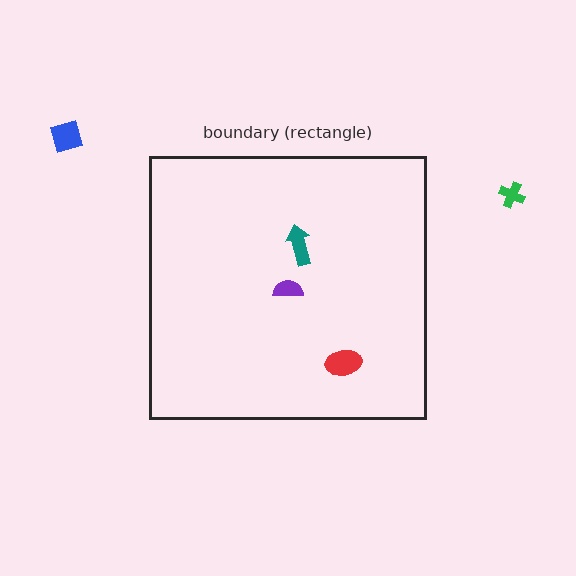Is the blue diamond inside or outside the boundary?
Outside.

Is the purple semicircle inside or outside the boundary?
Inside.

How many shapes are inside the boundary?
3 inside, 2 outside.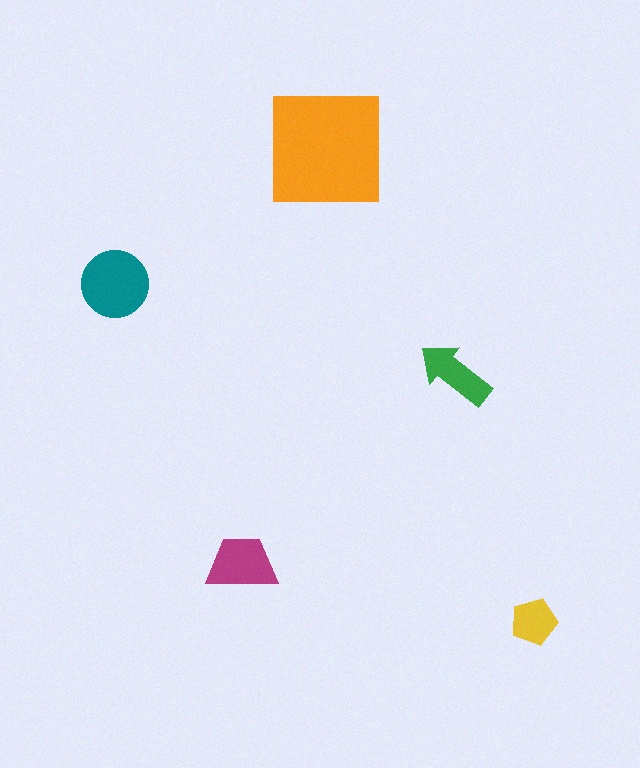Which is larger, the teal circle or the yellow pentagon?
The teal circle.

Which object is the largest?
The orange square.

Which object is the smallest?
The yellow pentagon.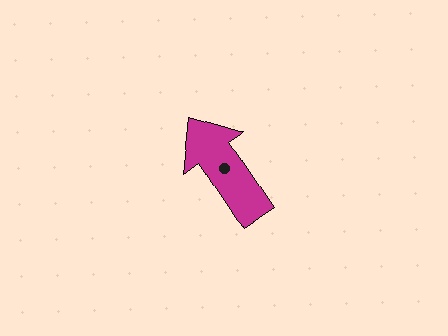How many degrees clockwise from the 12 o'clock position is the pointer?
Approximately 326 degrees.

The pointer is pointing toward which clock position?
Roughly 11 o'clock.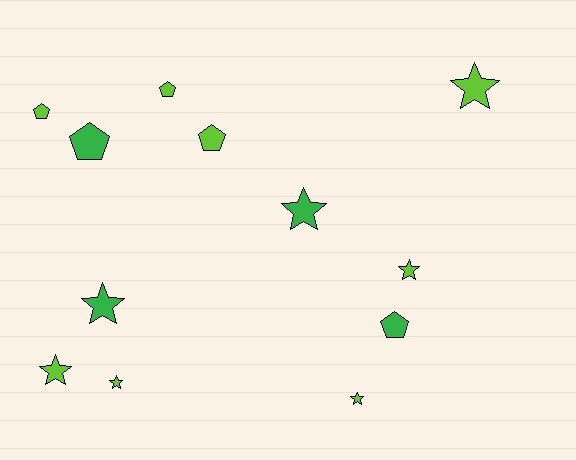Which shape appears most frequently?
Star, with 7 objects.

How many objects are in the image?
There are 12 objects.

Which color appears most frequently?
Lime, with 8 objects.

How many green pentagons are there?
There are 2 green pentagons.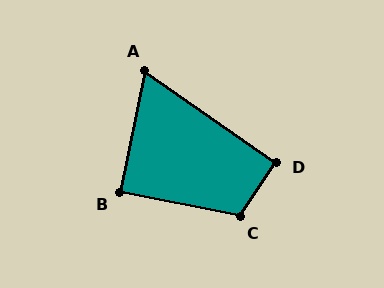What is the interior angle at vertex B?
Approximately 89 degrees (approximately right).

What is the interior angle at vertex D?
Approximately 91 degrees (approximately right).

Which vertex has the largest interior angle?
C, at approximately 113 degrees.